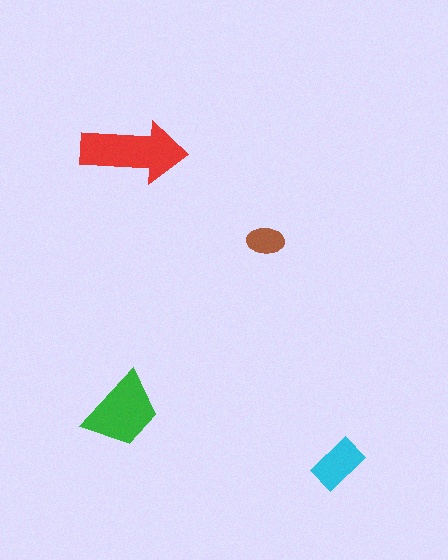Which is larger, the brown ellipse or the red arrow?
The red arrow.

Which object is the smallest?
The brown ellipse.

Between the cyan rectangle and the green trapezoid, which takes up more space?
The green trapezoid.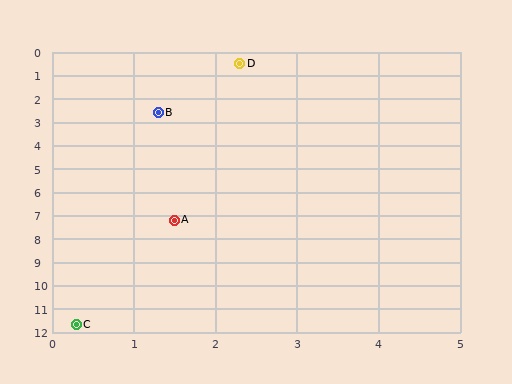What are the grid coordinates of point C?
Point C is at approximately (0.3, 11.7).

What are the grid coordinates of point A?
Point A is at approximately (1.5, 7.2).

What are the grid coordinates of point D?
Point D is at approximately (2.3, 0.5).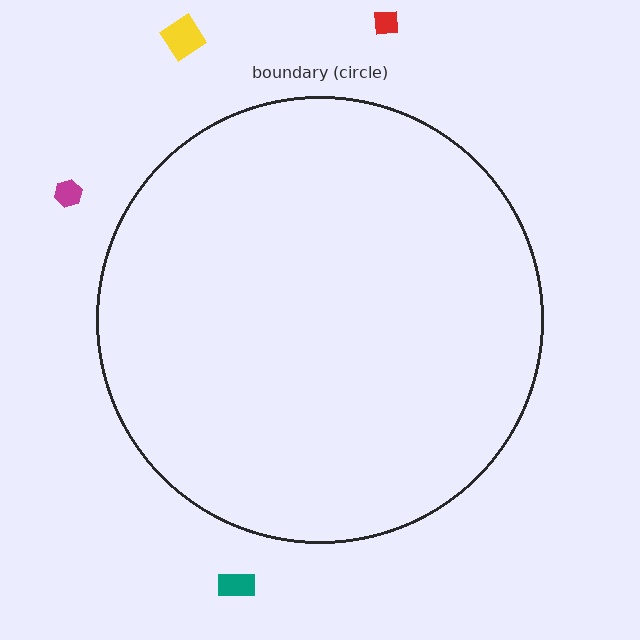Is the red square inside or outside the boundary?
Outside.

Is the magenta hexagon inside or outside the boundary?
Outside.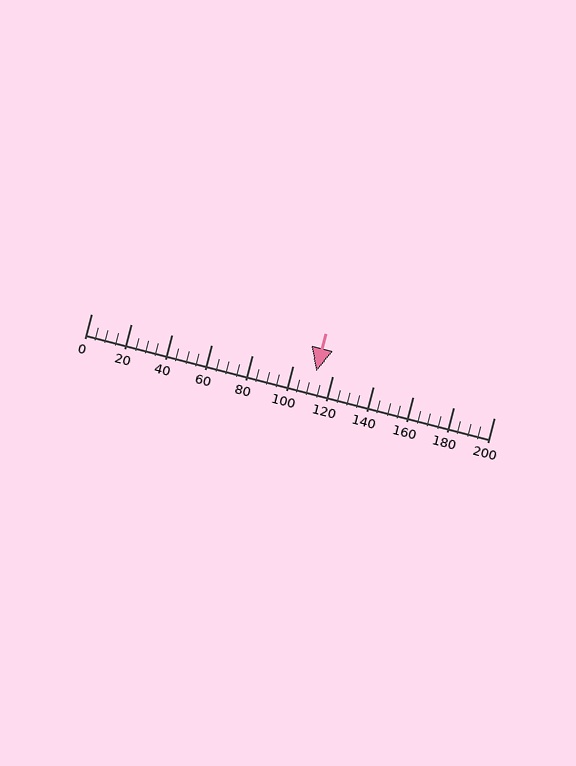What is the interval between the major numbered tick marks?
The major tick marks are spaced 20 units apart.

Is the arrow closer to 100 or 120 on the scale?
The arrow is closer to 120.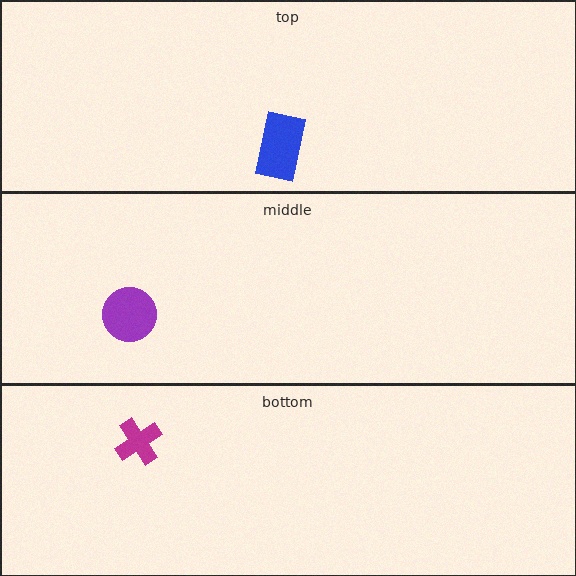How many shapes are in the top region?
1.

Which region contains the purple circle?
The middle region.